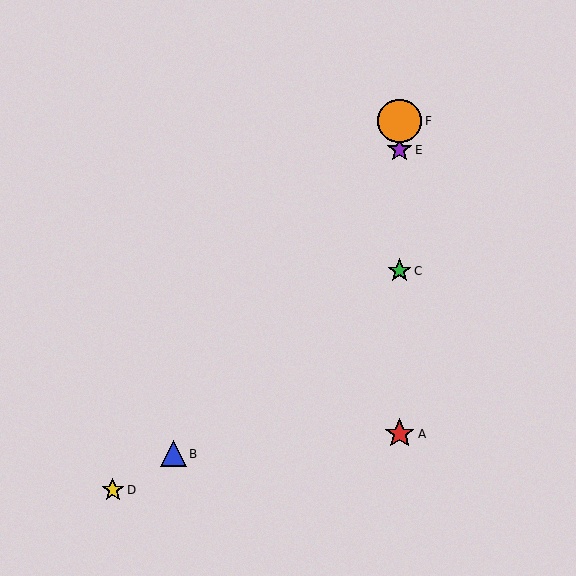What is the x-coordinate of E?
Object E is at x≈400.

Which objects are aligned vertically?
Objects A, C, E, F are aligned vertically.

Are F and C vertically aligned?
Yes, both are at x≈400.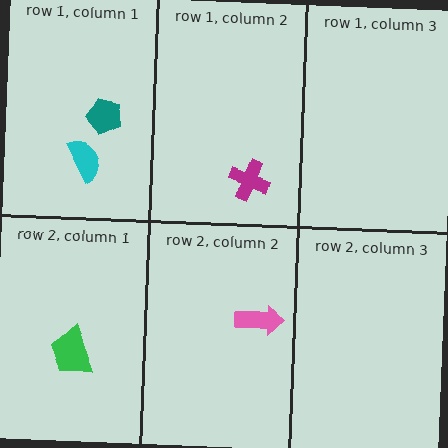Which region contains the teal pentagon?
The row 1, column 1 region.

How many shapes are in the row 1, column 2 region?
1.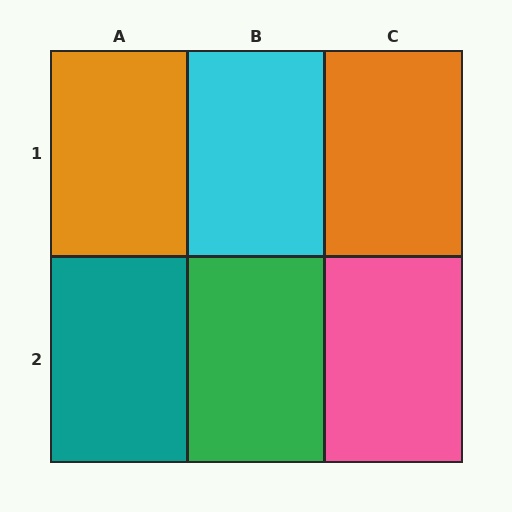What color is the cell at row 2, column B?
Green.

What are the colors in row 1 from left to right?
Orange, cyan, orange.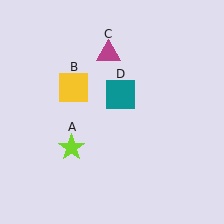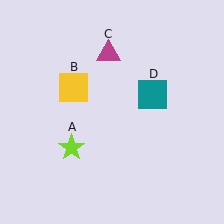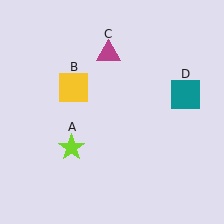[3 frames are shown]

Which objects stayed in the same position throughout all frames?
Lime star (object A) and yellow square (object B) and magenta triangle (object C) remained stationary.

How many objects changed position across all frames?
1 object changed position: teal square (object D).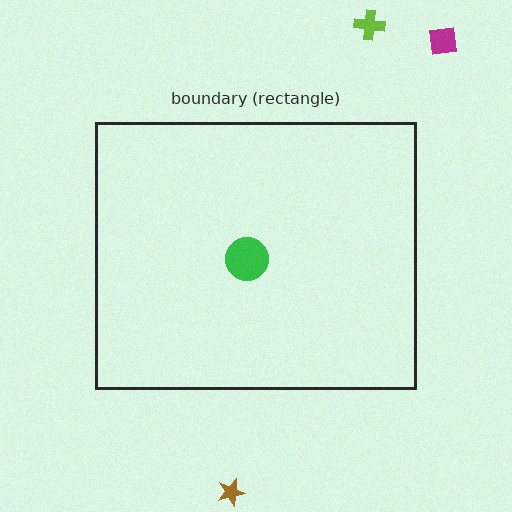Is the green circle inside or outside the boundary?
Inside.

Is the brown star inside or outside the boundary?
Outside.